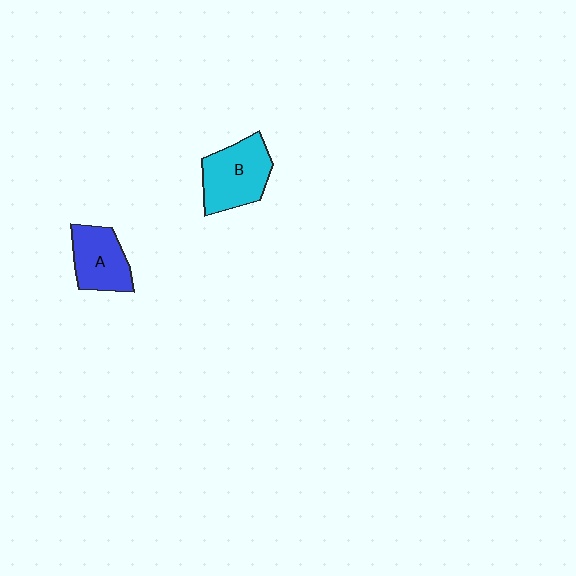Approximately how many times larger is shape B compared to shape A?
Approximately 1.2 times.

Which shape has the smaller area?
Shape A (blue).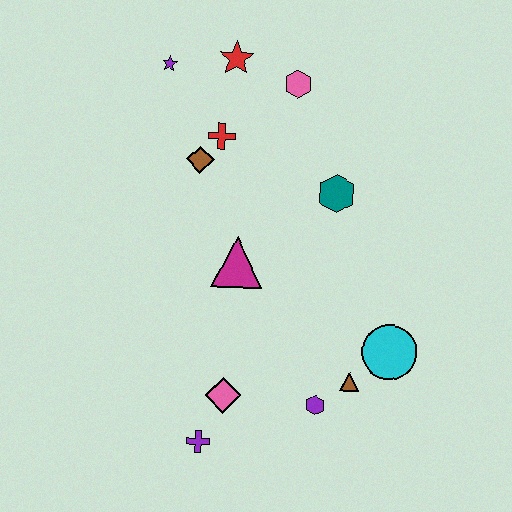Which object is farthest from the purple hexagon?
The purple star is farthest from the purple hexagon.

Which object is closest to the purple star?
The red star is closest to the purple star.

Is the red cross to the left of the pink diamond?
Yes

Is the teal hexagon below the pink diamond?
No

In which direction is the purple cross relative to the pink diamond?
The purple cross is below the pink diamond.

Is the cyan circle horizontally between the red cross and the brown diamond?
No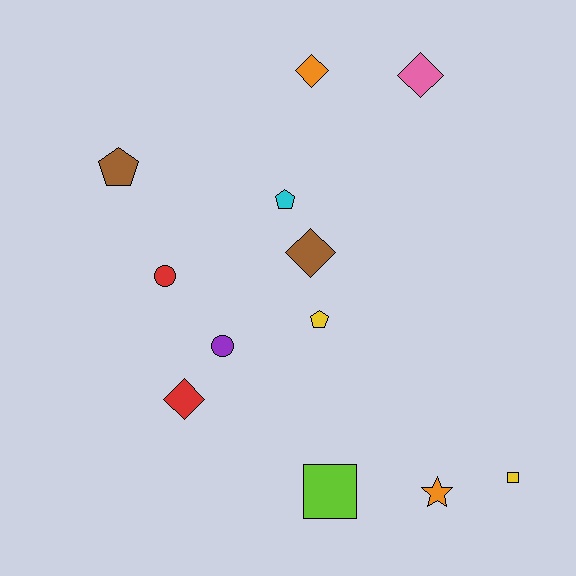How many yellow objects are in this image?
There are 2 yellow objects.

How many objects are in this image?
There are 12 objects.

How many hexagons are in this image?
There are no hexagons.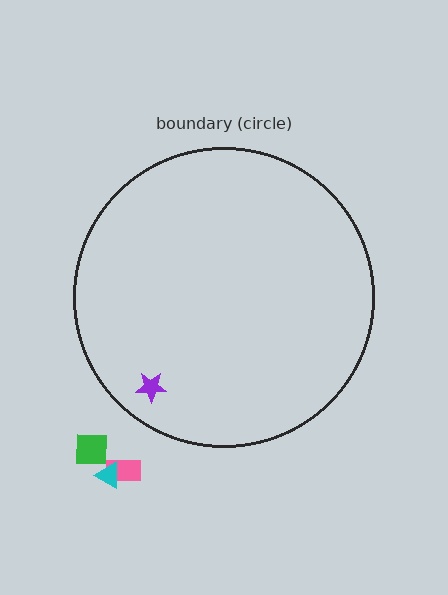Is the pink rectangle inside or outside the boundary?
Outside.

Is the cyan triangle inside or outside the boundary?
Outside.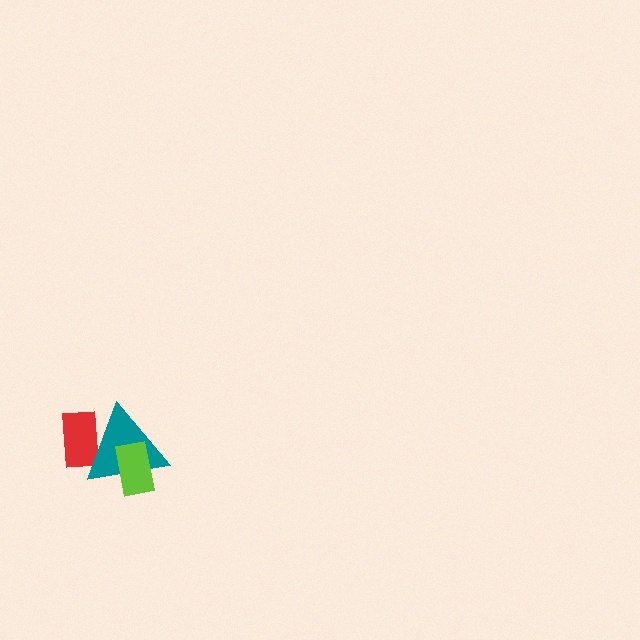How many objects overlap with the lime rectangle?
1 object overlaps with the lime rectangle.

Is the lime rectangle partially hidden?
No, no other shape covers it.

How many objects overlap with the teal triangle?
2 objects overlap with the teal triangle.